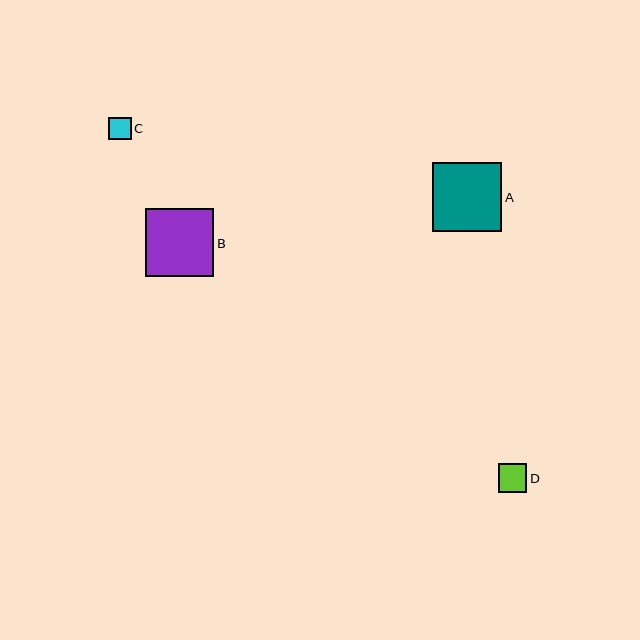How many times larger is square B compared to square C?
Square B is approximately 3.0 times the size of square C.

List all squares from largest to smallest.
From largest to smallest: A, B, D, C.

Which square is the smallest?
Square C is the smallest with a size of approximately 23 pixels.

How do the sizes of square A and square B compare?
Square A and square B are approximately the same size.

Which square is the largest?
Square A is the largest with a size of approximately 70 pixels.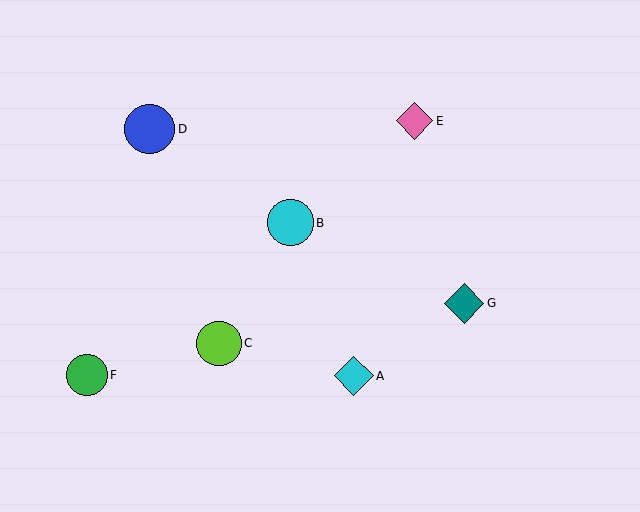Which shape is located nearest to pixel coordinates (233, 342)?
The lime circle (labeled C) at (219, 343) is nearest to that location.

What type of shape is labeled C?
Shape C is a lime circle.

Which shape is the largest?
The blue circle (labeled D) is the largest.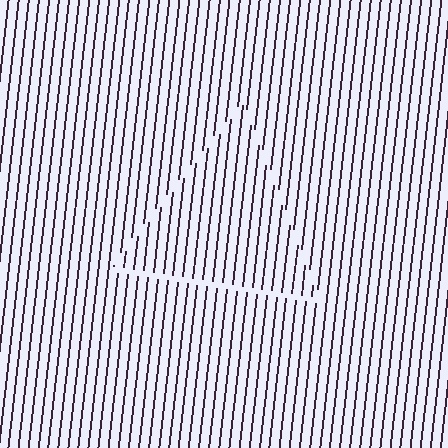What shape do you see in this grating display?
An illusory triangle. The interior of the shape contains the same grating, shifted by half a period — the contour is defined by the phase discontinuity where line-ends from the inner and outer gratings abut.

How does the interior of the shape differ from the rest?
The interior of the shape contains the same grating, shifted by half a period — the contour is defined by the phase discontinuity where line-ends from the inner and outer gratings abut.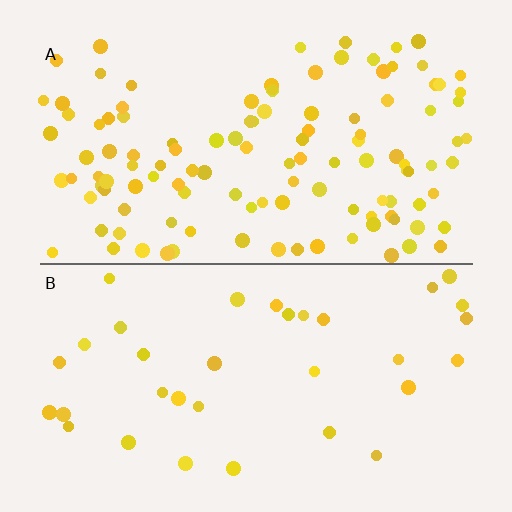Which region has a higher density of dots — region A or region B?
A (the top).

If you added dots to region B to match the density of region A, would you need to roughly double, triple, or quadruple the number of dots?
Approximately triple.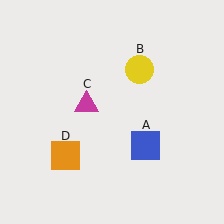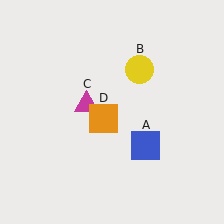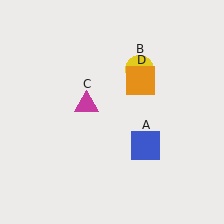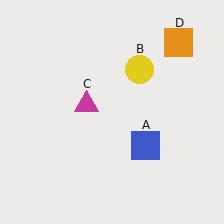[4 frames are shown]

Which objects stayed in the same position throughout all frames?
Blue square (object A) and yellow circle (object B) and magenta triangle (object C) remained stationary.